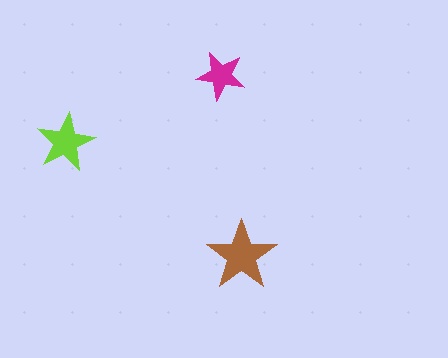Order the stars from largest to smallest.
the brown one, the lime one, the magenta one.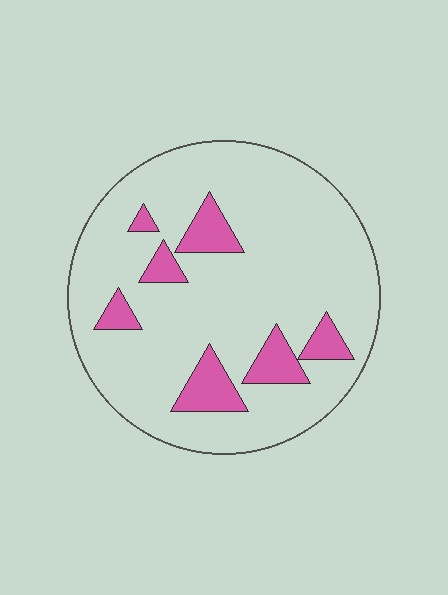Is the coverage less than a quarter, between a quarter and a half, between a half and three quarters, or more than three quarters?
Less than a quarter.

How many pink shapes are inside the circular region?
7.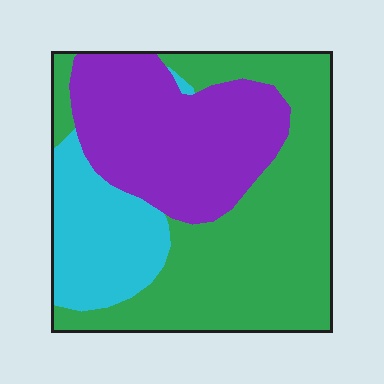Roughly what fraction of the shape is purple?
Purple takes up between a sixth and a third of the shape.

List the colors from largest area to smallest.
From largest to smallest: green, purple, cyan.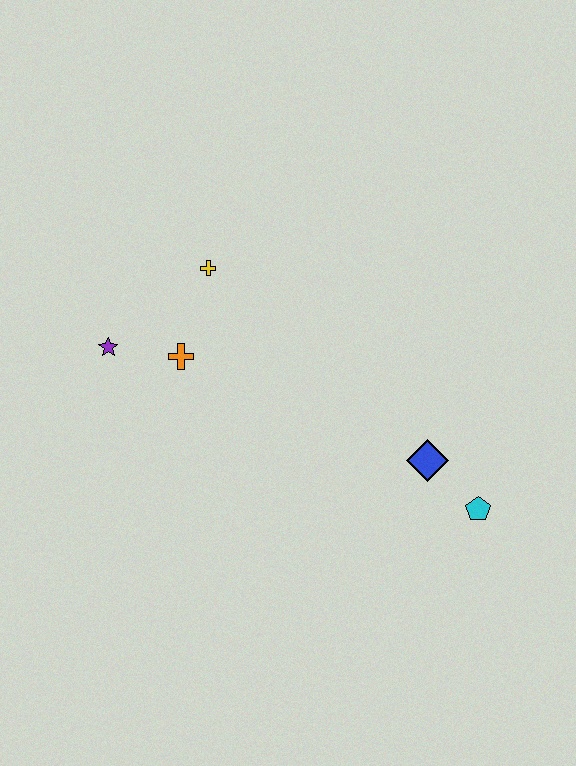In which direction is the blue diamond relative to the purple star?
The blue diamond is to the right of the purple star.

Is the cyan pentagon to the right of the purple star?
Yes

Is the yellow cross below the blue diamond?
No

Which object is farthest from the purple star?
The cyan pentagon is farthest from the purple star.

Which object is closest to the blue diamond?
The cyan pentagon is closest to the blue diamond.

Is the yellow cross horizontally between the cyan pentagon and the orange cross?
Yes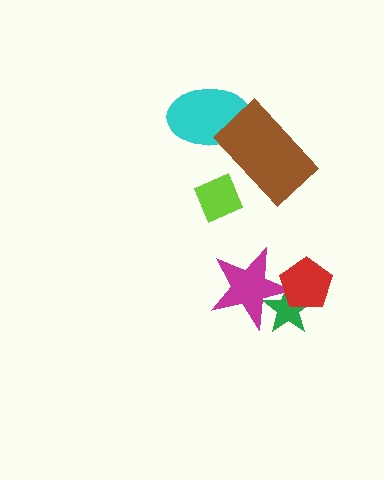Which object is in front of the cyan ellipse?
The brown rectangle is in front of the cyan ellipse.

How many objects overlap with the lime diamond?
1 object overlaps with the lime diamond.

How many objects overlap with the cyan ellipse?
1 object overlaps with the cyan ellipse.